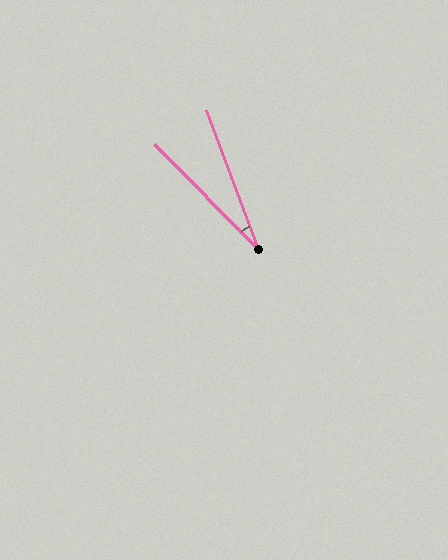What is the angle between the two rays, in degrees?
Approximately 24 degrees.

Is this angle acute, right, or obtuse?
It is acute.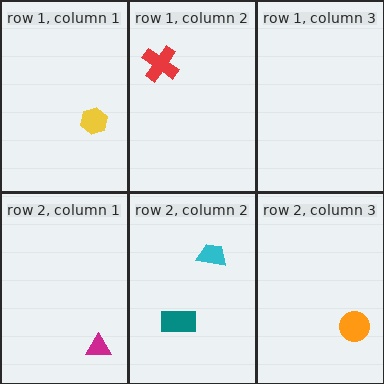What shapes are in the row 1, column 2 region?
The red cross.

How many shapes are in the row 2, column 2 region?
2.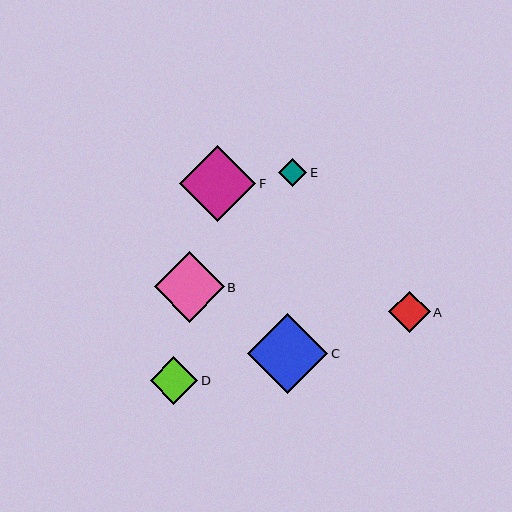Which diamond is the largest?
Diamond C is the largest with a size of approximately 81 pixels.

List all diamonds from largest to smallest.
From largest to smallest: C, F, B, D, A, E.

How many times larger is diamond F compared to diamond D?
Diamond F is approximately 1.6 times the size of diamond D.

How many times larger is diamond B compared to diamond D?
Diamond B is approximately 1.5 times the size of diamond D.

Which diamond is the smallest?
Diamond E is the smallest with a size of approximately 28 pixels.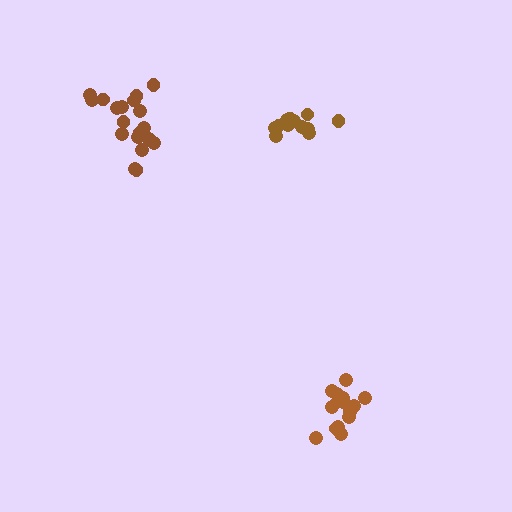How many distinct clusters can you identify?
There are 3 distinct clusters.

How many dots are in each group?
Group 1: 15 dots, Group 2: 13 dots, Group 3: 19 dots (47 total).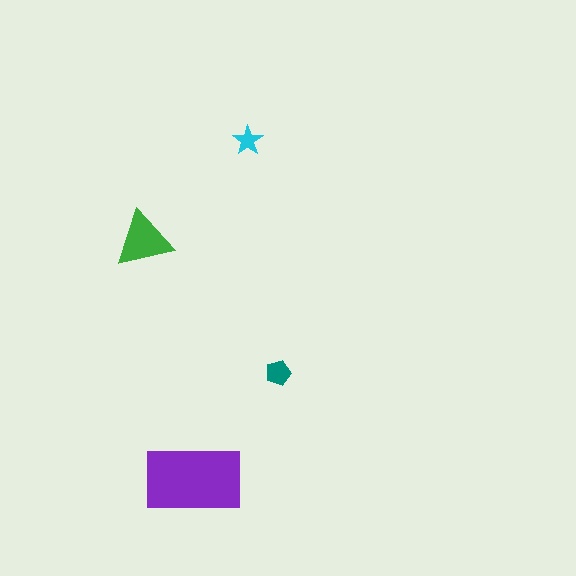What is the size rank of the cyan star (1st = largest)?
4th.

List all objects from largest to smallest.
The purple rectangle, the green triangle, the teal pentagon, the cyan star.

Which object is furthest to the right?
The teal pentagon is rightmost.